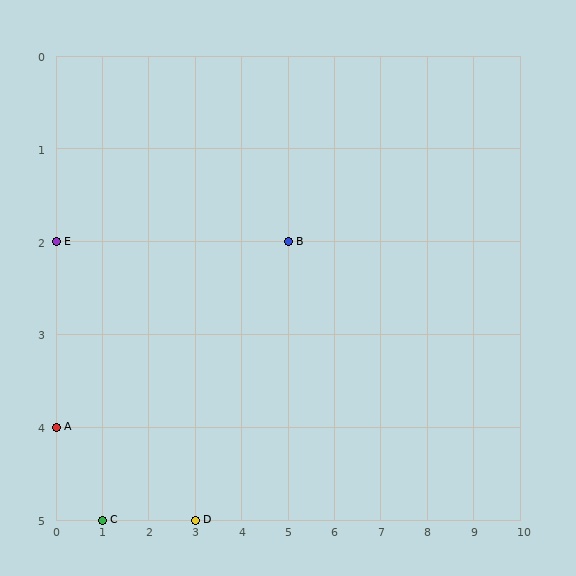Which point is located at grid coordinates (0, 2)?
Point E is at (0, 2).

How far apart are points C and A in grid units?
Points C and A are 1 column and 1 row apart (about 1.4 grid units diagonally).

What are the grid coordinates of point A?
Point A is at grid coordinates (0, 4).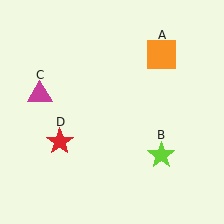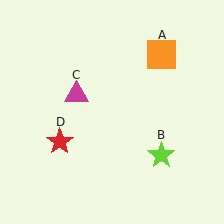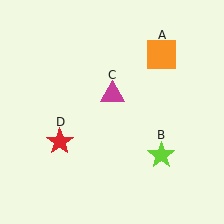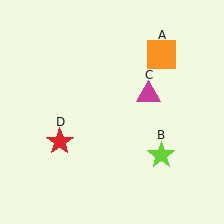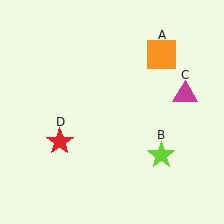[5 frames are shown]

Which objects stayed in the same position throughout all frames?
Orange square (object A) and lime star (object B) and red star (object D) remained stationary.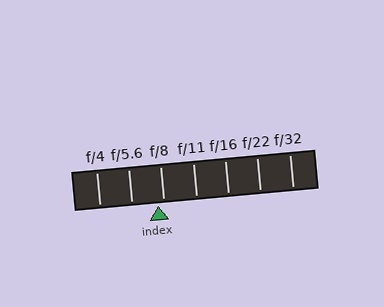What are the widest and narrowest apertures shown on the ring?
The widest aperture shown is f/4 and the narrowest is f/32.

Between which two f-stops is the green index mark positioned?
The index mark is between f/5.6 and f/8.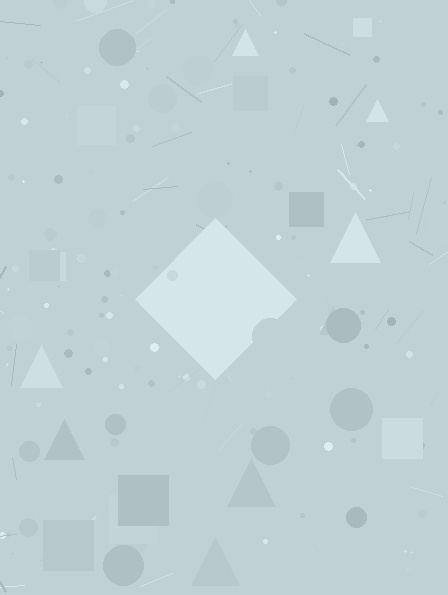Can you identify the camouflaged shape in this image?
The camouflaged shape is a diamond.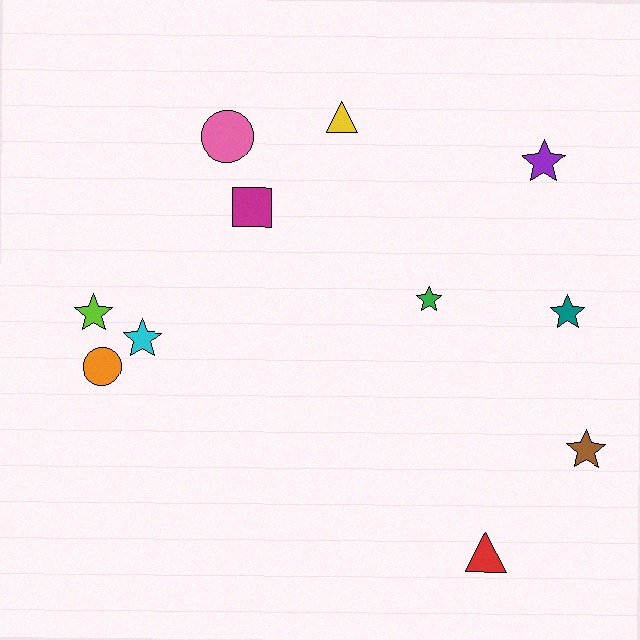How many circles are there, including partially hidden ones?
There are 2 circles.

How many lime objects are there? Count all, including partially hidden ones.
There is 1 lime object.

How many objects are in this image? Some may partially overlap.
There are 11 objects.